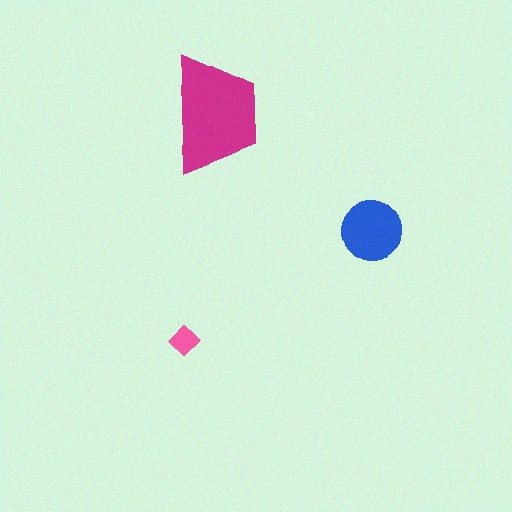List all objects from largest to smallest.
The magenta trapezoid, the blue circle, the pink diamond.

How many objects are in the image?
There are 3 objects in the image.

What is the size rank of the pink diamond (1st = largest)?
3rd.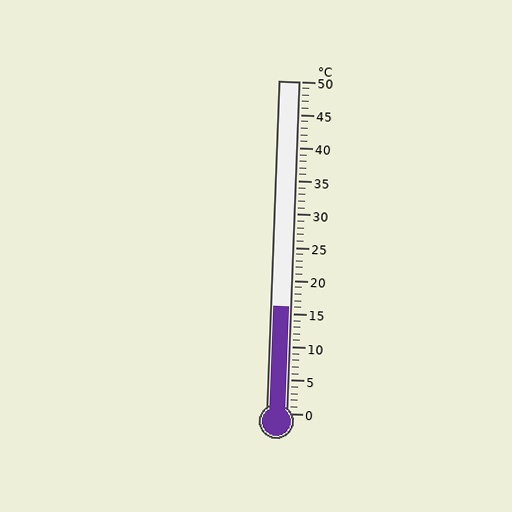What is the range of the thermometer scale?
The thermometer scale ranges from 0°C to 50°C.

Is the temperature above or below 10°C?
The temperature is above 10°C.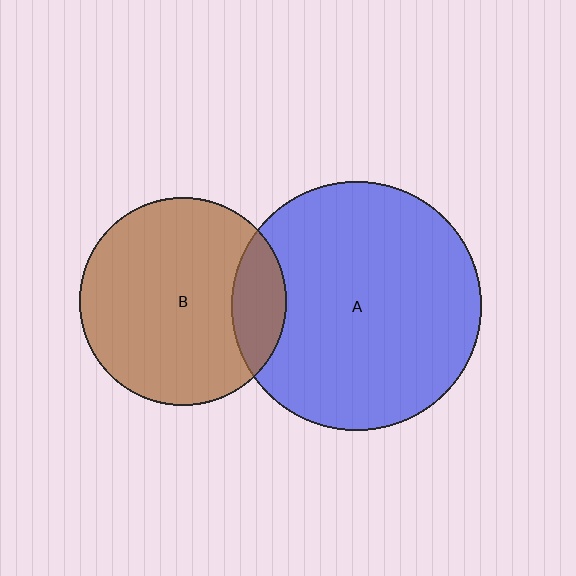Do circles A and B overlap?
Yes.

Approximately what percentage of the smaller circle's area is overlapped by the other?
Approximately 15%.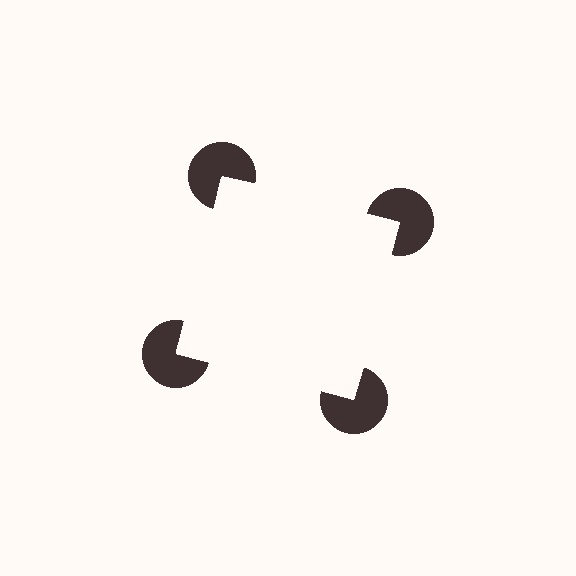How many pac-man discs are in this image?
There are 4 — one at each vertex of the illusory square.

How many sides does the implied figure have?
4 sides.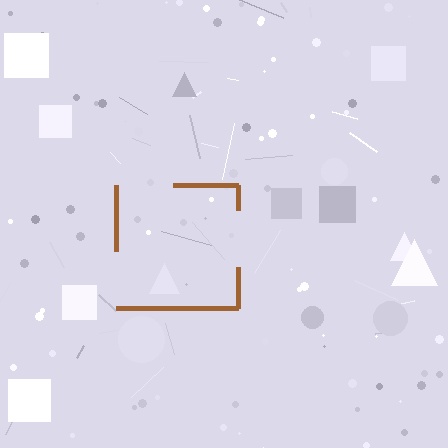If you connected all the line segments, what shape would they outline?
They would outline a square.